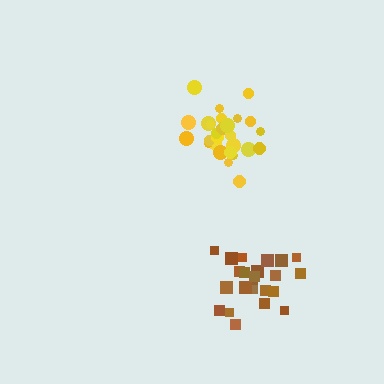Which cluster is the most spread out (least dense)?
Brown.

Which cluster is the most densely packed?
Yellow.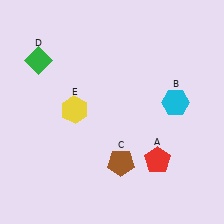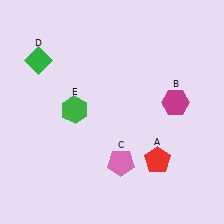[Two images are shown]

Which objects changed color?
B changed from cyan to magenta. C changed from brown to pink. E changed from yellow to green.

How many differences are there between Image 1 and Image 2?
There are 3 differences between the two images.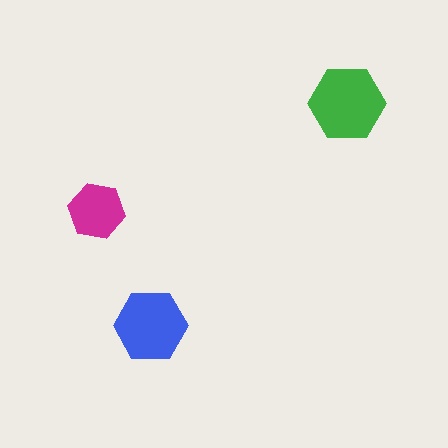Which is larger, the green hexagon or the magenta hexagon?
The green one.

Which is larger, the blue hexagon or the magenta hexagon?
The blue one.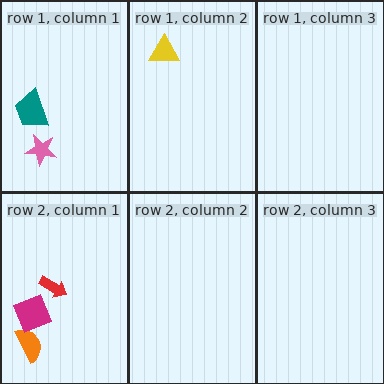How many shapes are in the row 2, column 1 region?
3.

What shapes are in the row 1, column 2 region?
The yellow triangle.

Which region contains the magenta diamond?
The row 2, column 1 region.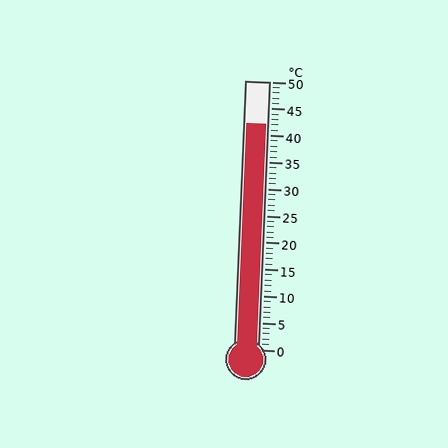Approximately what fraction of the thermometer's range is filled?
The thermometer is filled to approximately 85% of its range.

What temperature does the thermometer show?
The thermometer shows approximately 42°C.